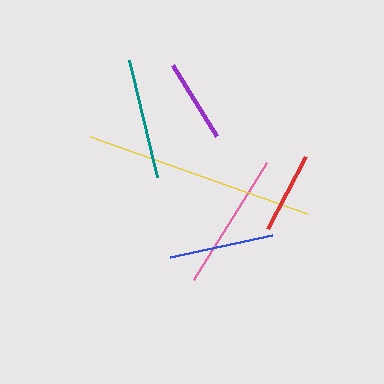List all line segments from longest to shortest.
From longest to shortest: yellow, pink, teal, blue, purple, red.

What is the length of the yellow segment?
The yellow segment is approximately 231 pixels long.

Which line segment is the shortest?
The red line is the shortest at approximately 81 pixels.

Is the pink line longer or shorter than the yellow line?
The yellow line is longer than the pink line.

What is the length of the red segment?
The red segment is approximately 81 pixels long.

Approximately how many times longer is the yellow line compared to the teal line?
The yellow line is approximately 1.9 times the length of the teal line.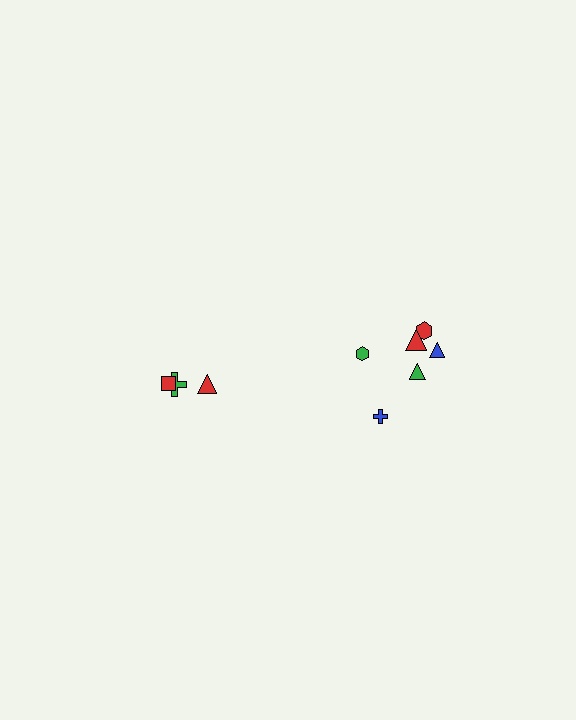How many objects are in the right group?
There are 6 objects.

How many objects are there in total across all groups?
There are 9 objects.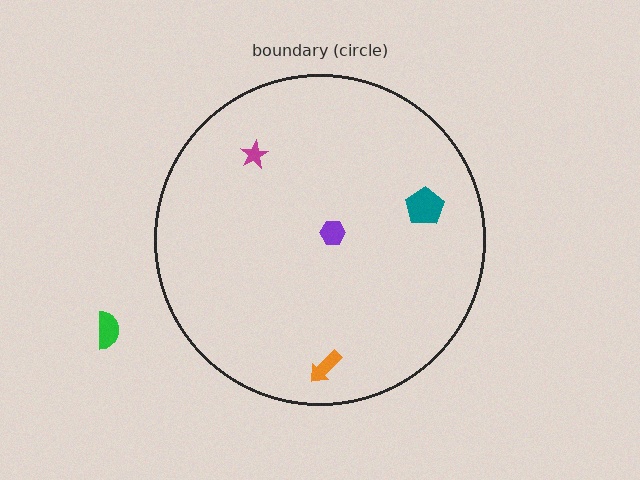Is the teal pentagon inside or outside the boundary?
Inside.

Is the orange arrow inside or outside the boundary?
Inside.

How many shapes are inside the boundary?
4 inside, 1 outside.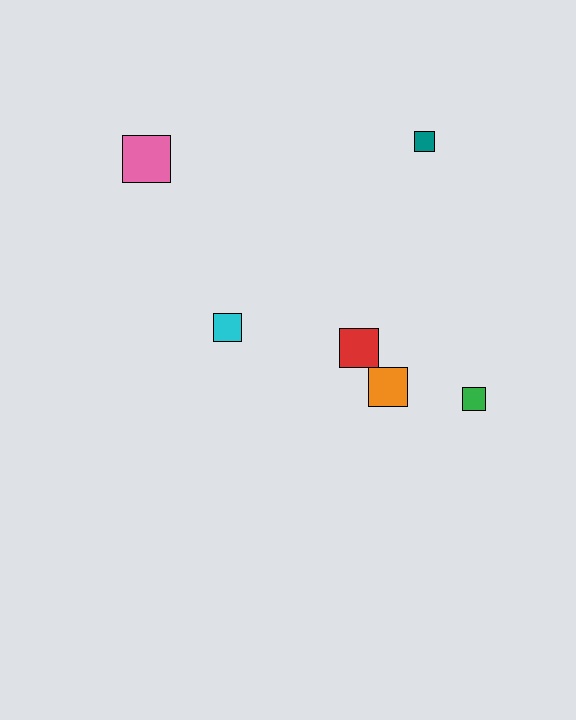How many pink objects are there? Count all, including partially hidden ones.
There is 1 pink object.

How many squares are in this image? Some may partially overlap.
There are 6 squares.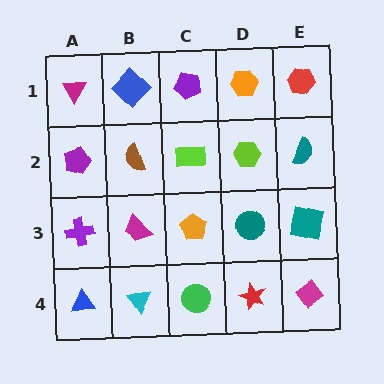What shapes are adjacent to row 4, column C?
An orange pentagon (row 3, column C), a cyan triangle (row 4, column B), a red star (row 4, column D).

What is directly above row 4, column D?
A teal circle.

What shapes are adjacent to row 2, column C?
A purple pentagon (row 1, column C), an orange pentagon (row 3, column C), a brown semicircle (row 2, column B), a lime hexagon (row 2, column D).